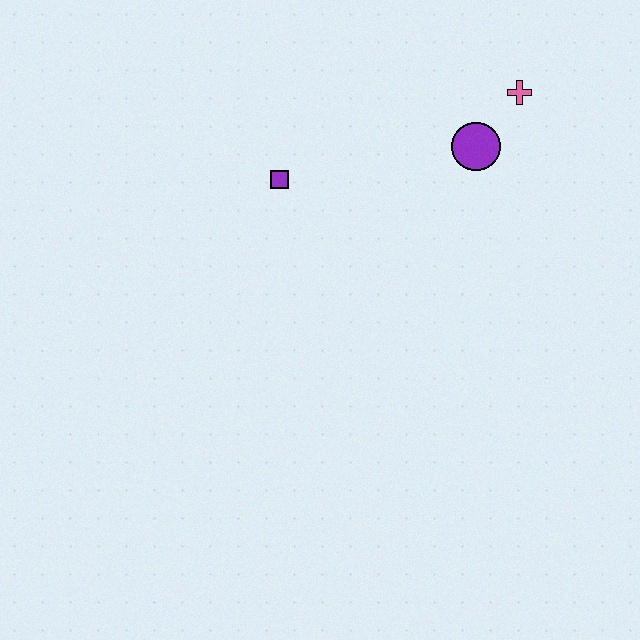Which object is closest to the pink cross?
The purple circle is closest to the pink cross.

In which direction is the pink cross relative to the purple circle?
The pink cross is above the purple circle.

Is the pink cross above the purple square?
Yes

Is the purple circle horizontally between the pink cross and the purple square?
Yes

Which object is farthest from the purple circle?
The purple square is farthest from the purple circle.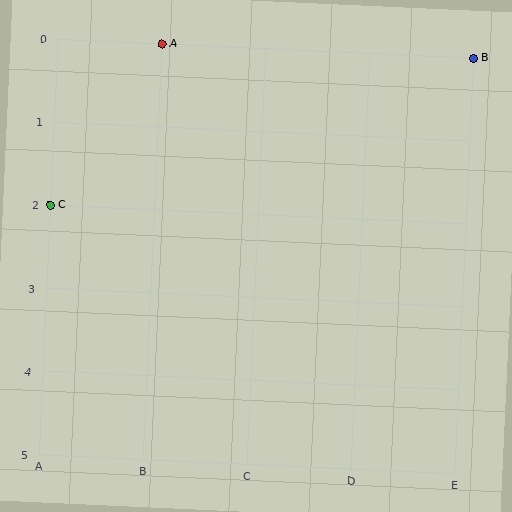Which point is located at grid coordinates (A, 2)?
Point C is at (A, 2).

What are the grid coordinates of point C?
Point C is at grid coordinates (A, 2).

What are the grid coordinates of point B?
Point B is at grid coordinates (E, 0).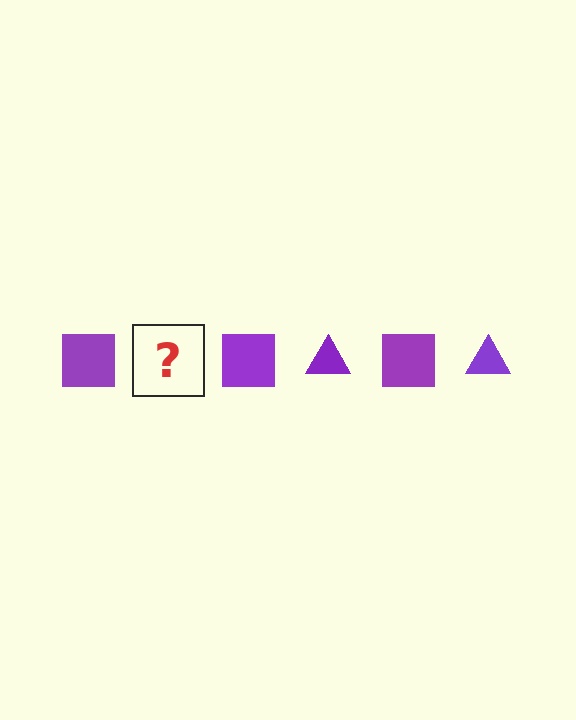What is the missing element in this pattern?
The missing element is a purple triangle.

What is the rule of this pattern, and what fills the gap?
The rule is that the pattern cycles through square, triangle shapes in purple. The gap should be filled with a purple triangle.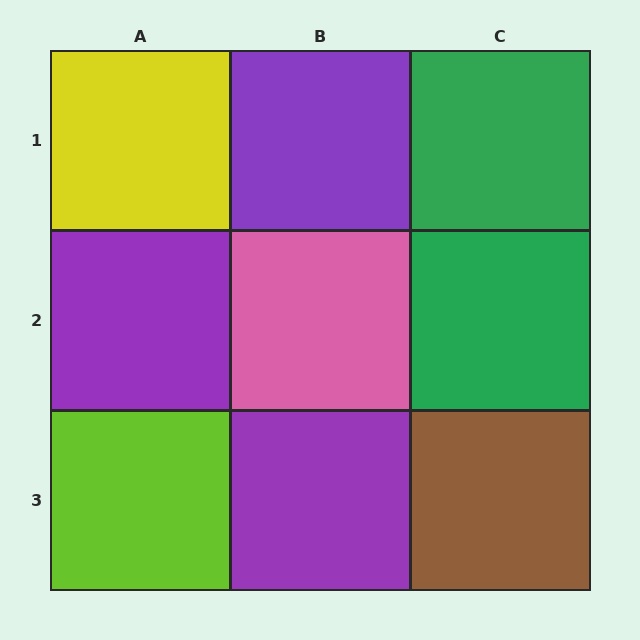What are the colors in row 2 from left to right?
Purple, pink, green.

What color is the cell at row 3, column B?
Purple.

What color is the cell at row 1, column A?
Yellow.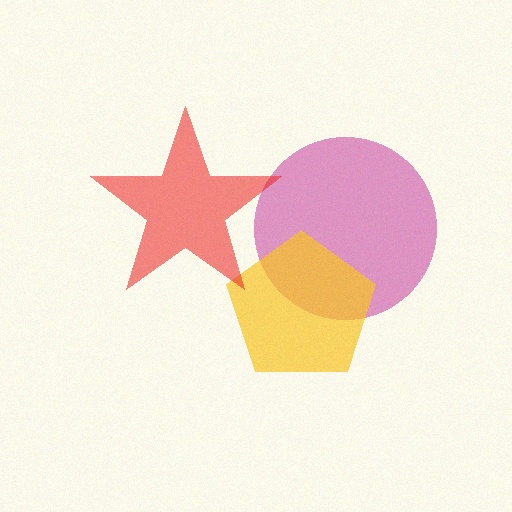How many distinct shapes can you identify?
There are 3 distinct shapes: a magenta circle, a yellow pentagon, a red star.